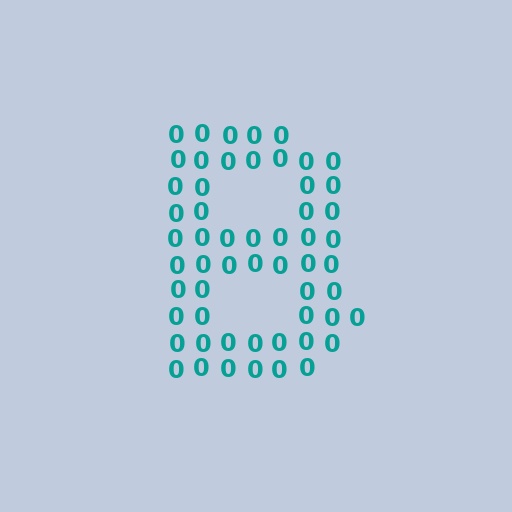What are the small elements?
The small elements are digit 0's.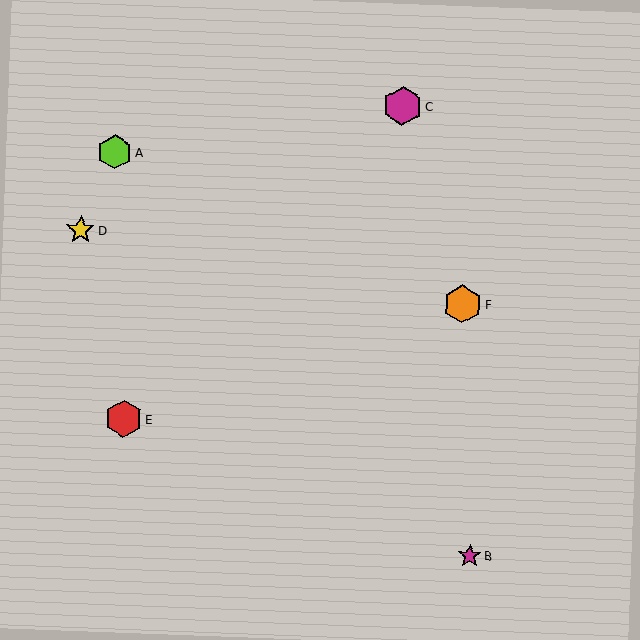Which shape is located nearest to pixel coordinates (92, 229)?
The yellow star (labeled D) at (81, 230) is nearest to that location.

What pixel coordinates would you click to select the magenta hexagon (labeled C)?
Click at (403, 106) to select the magenta hexagon C.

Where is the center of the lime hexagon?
The center of the lime hexagon is at (115, 152).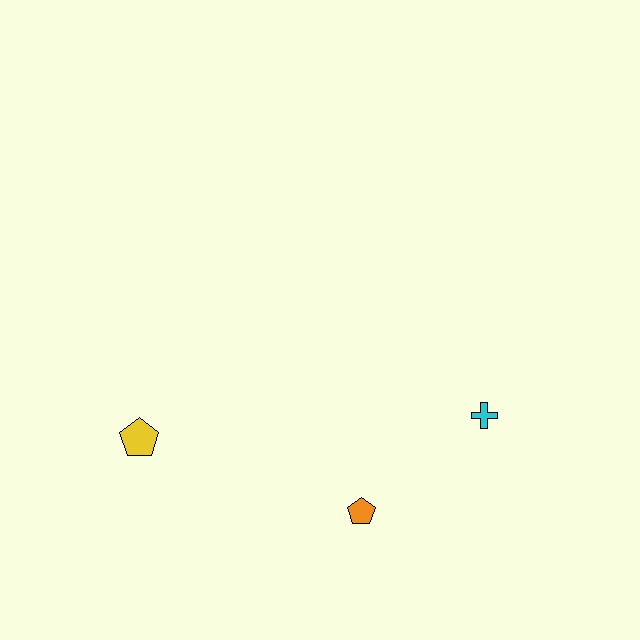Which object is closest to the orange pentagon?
The cyan cross is closest to the orange pentagon.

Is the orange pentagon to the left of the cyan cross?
Yes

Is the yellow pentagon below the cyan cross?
Yes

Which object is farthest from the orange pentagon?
The yellow pentagon is farthest from the orange pentagon.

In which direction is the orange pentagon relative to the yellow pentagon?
The orange pentagon is to the right of the yellow pentagon.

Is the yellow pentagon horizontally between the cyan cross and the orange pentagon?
No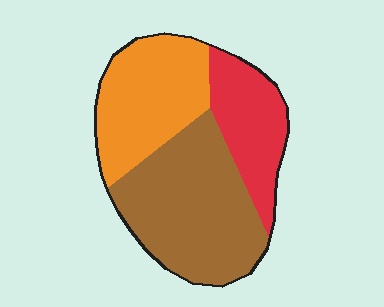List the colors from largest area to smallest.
From largest to smallest: brown, orange, red.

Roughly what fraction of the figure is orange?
Orange covers roughly 30% of the figure.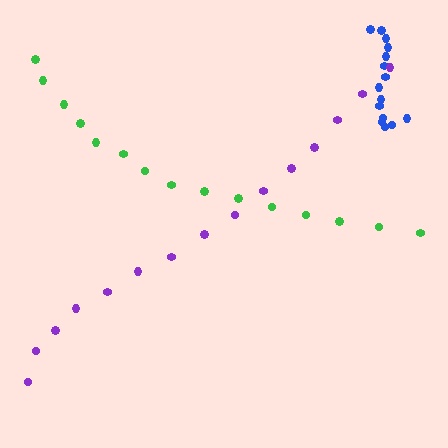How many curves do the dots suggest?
There are 3 distinct paths.